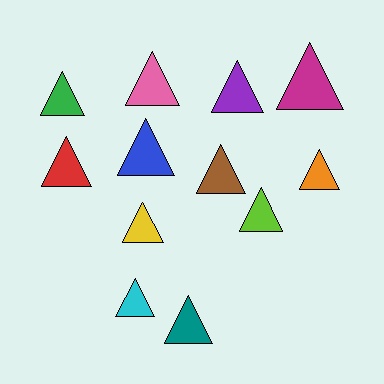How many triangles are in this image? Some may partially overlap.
There are 12 triangles.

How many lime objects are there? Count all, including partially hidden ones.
There is 1 lime object.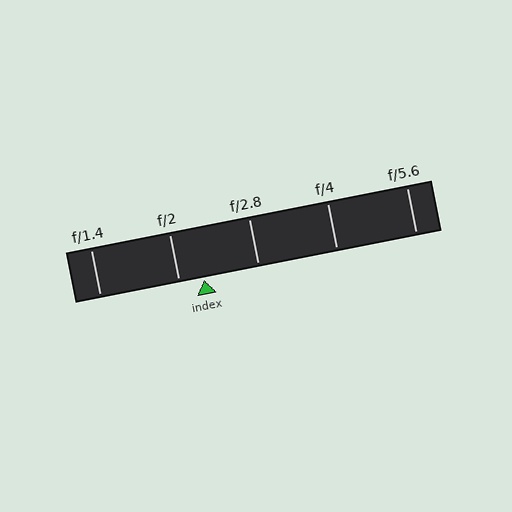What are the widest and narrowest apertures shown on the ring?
The widest aperture shown is f/1.4 and the narrowest is f/5.6.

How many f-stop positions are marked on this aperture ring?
There are 5 f-stop positions marked.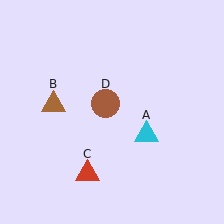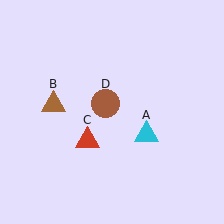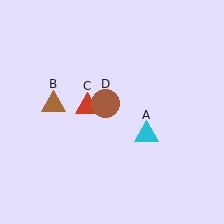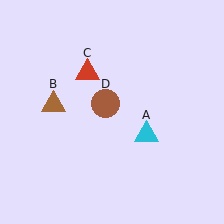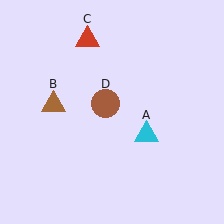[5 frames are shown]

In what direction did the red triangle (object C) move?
The red triangle (object C) moved up.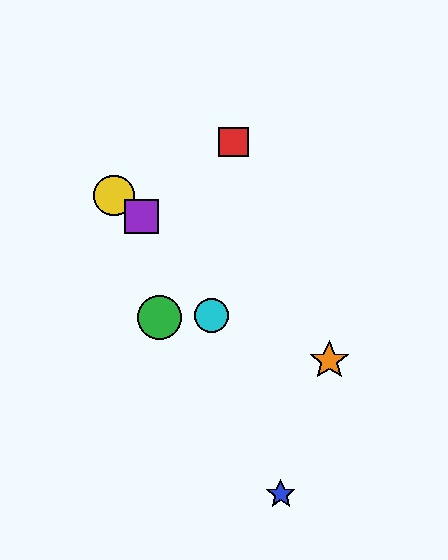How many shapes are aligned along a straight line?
3 shapes (the yellow circle, the purple square, the orange star) are aligned along a straight line.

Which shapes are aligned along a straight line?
The yellow circle, the purple square, the orange star are aligned along a straight line.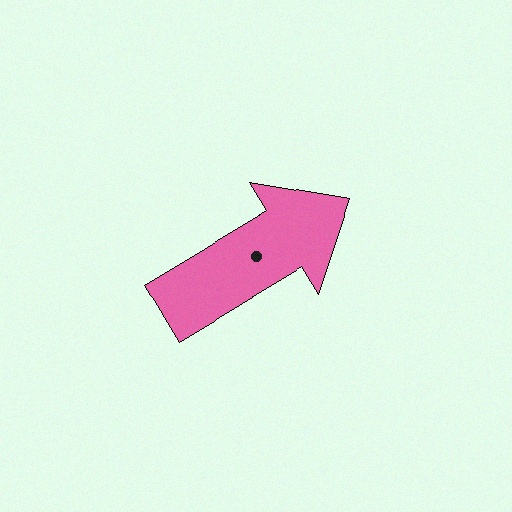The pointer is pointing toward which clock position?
Roughly 2 o'clock.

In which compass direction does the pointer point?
Northeast.